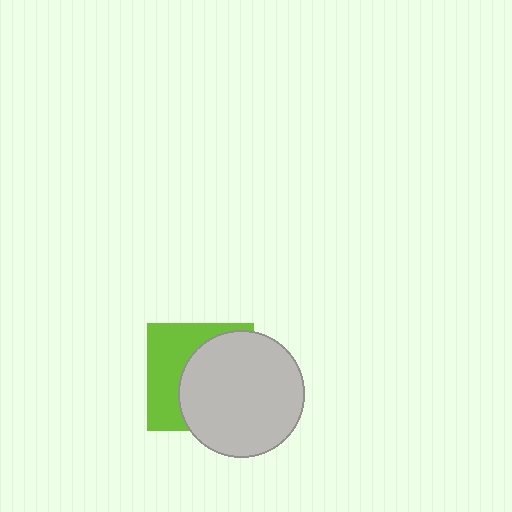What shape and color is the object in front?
The object in front is a light gray circle.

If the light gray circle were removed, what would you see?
You would see the complete lime square.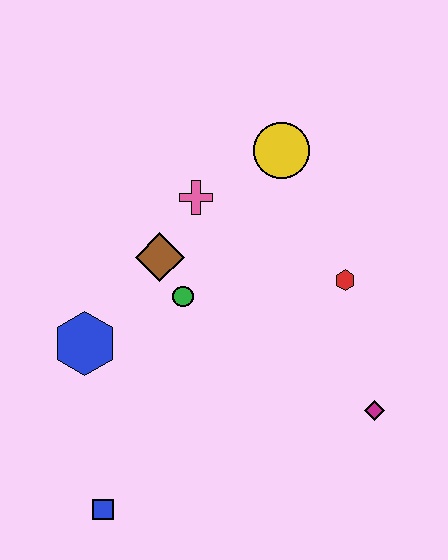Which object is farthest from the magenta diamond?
The blue hexagon is farthest from the magenta diamond.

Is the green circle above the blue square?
Yes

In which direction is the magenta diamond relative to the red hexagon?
The magenta diamond is below the red hexagon.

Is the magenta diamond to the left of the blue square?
No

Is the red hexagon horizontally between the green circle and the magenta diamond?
Yes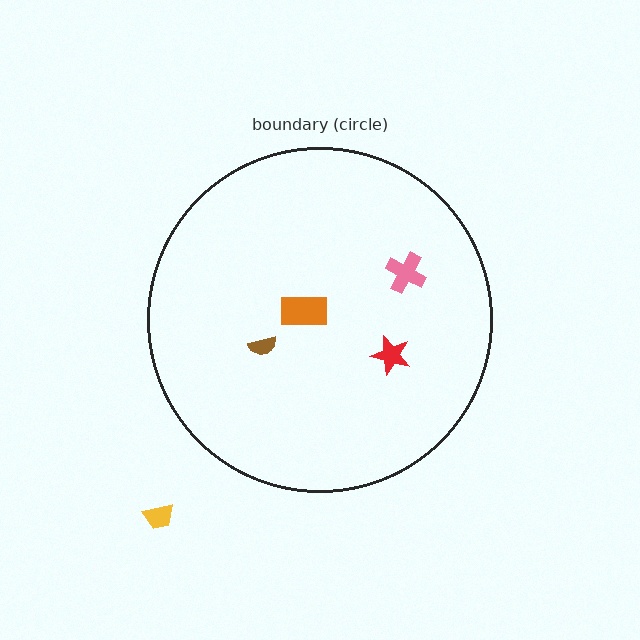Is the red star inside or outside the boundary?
Inside.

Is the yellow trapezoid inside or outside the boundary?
Outside.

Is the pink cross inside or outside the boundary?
Inside.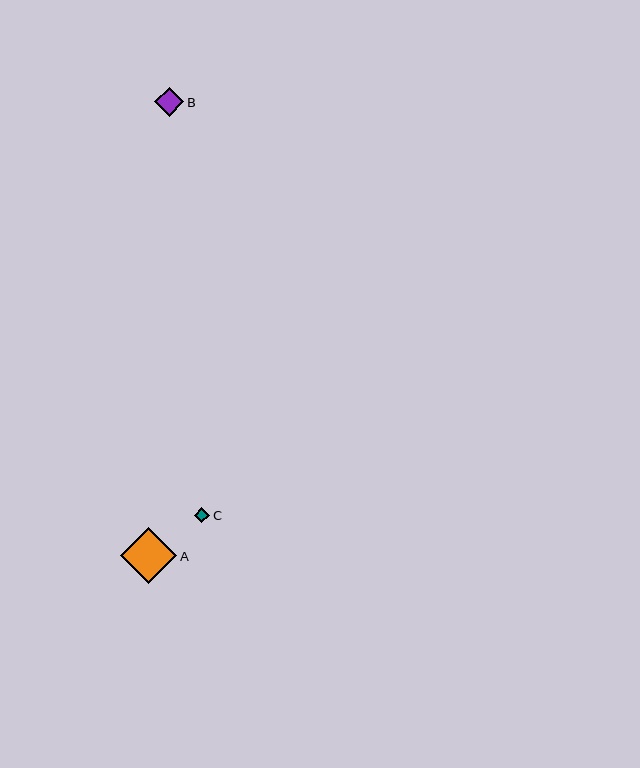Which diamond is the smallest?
Diamond C is the smallest with a size of approximately 15 pixels.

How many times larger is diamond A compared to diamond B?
Diamond A is approximately 1.9 times the size of diamond B.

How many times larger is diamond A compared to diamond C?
Diamond A is approximately 3.7 times the size of diamond C.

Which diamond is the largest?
Diamond A is the largest with a size of approximately 56 pixels.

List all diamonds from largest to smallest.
From largest to smallest: A, B, C.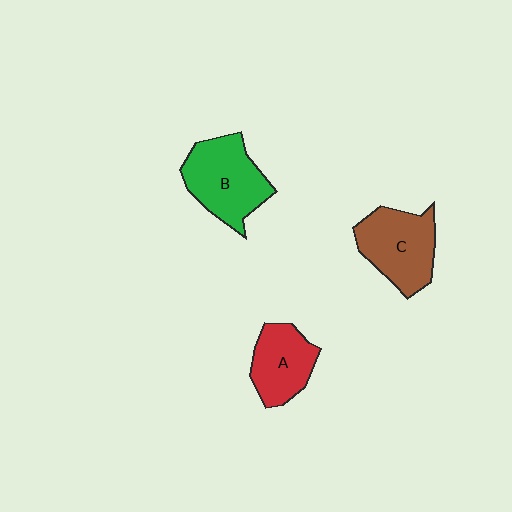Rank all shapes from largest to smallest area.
From largest to smallest: B (green), C (brown), A (red).